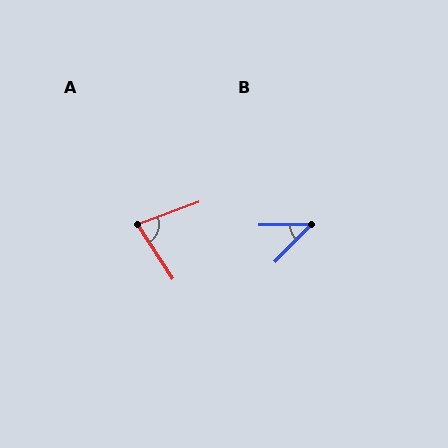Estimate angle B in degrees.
Approximately 45 degrees.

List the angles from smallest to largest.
B (45°), A (77°).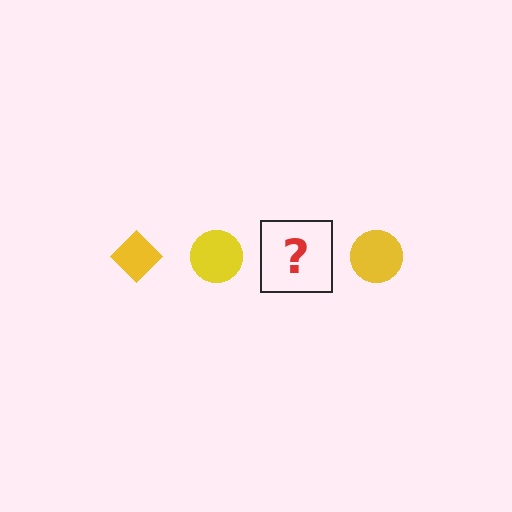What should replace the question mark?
The question mark should be replaced with a yellow diamond.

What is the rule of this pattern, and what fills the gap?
The rule is that the pattern cycles through diamond, circle shapes in yellow. The gap should be filled with a yellow diamond.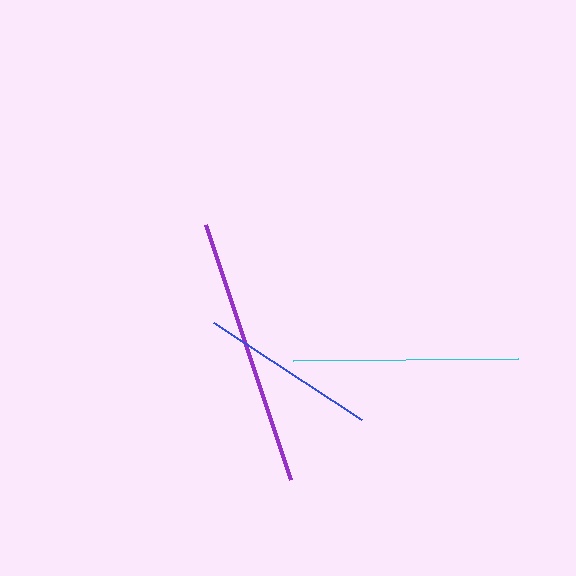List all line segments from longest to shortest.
From longest to shortest: purple, cyan, blue.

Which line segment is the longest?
The purple line is the longest at approximately 269 pixels.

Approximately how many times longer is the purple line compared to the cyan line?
The purple line is approximately 1.2 times the length of the cyan line.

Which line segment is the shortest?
The blue line is the shortest at approximately 177 pixels.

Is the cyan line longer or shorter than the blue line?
The cyan line is longer than the blue line.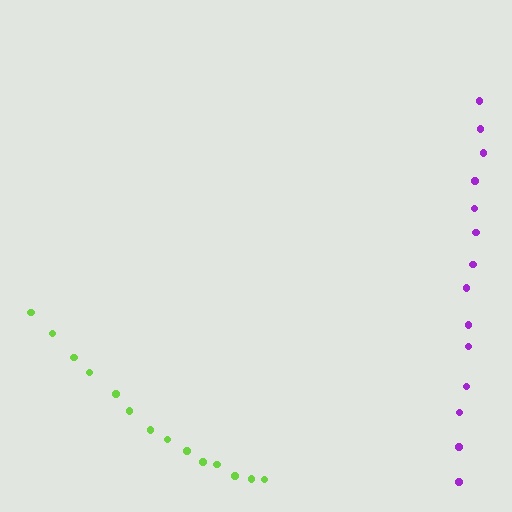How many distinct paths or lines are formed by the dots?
There are 2 distinct paths.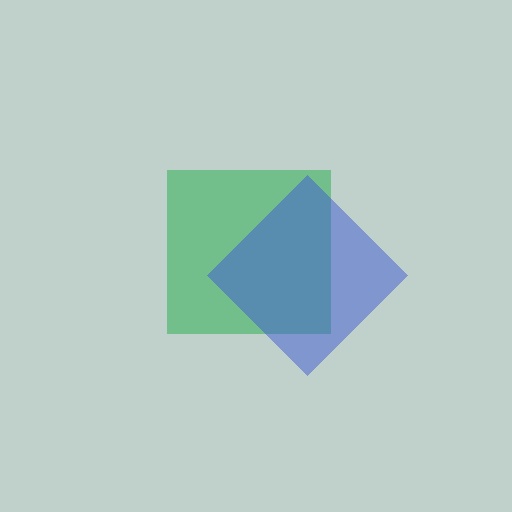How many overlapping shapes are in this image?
There are 2 overlapping shapes in the image.